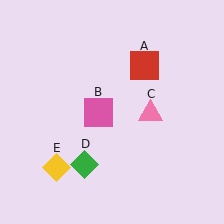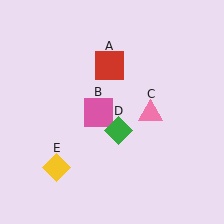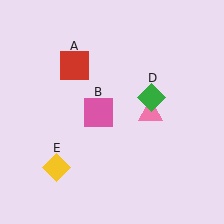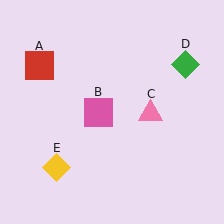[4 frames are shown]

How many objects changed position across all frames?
2 objects changed position: red square (object A), green diamond (object D).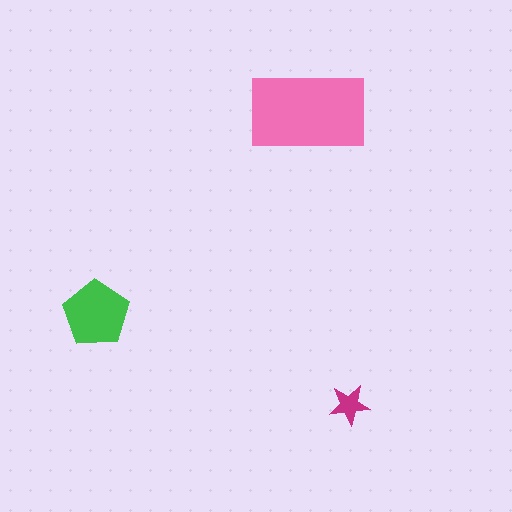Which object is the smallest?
The magenta star.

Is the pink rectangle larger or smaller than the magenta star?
Larger.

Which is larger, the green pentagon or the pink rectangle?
The pink rectangle.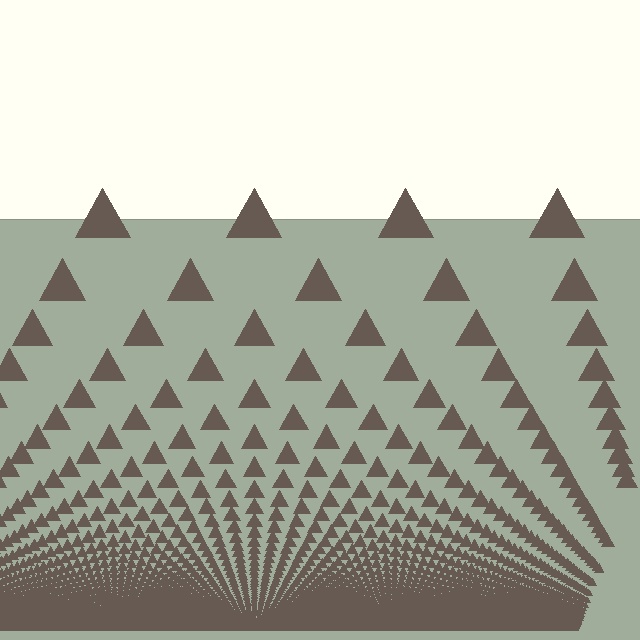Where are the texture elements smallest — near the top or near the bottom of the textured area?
Near the bottom.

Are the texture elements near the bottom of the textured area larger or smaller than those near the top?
Smaller. The gradient is inverted — elements near the bottom are smaller and denser.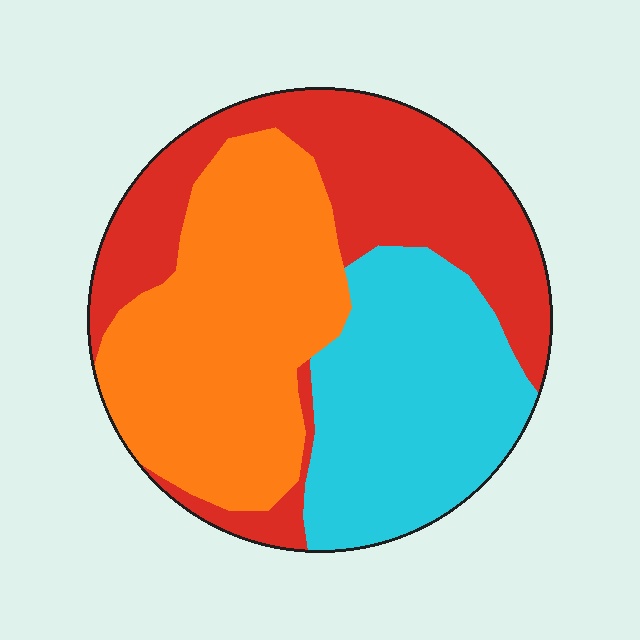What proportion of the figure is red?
Red takes up about one third (1/3) of the figure.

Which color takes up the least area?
Cyan, at roughly 30%.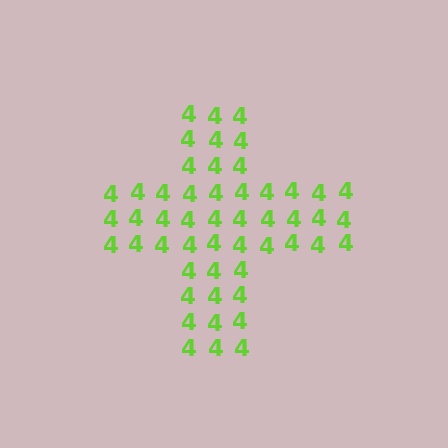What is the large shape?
The large shape is a cross.